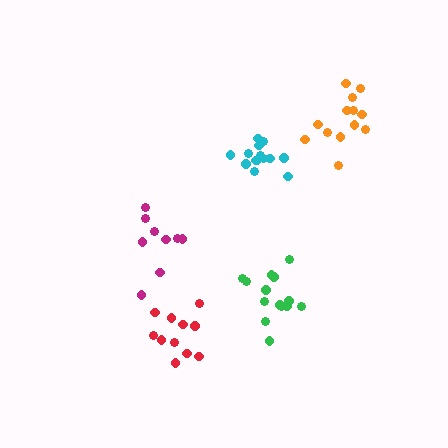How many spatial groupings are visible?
There are 5 spatial groupings.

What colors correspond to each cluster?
The clusters are colored: magenta, cyan, green, orange, red.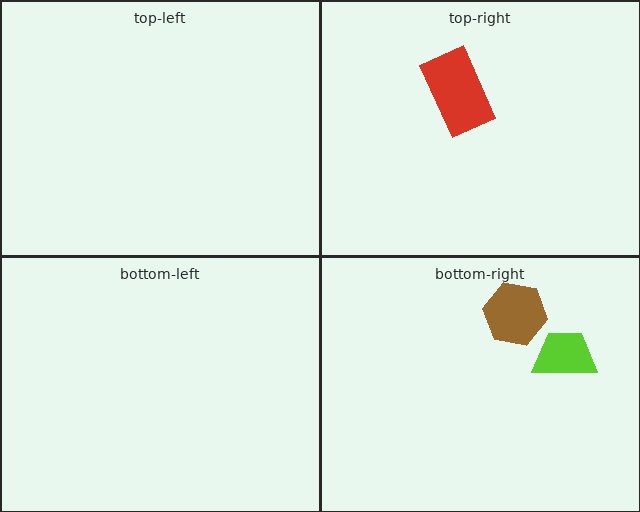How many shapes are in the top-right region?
1.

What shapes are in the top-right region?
The red rectangle.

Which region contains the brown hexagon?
The bottom-right region.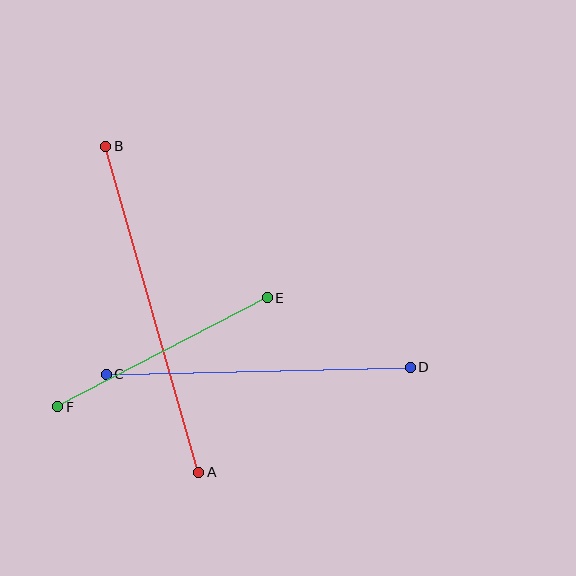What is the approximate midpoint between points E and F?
The midpoint is at approximately (163, 352) pixels.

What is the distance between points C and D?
The distance is approximately 304 pixels.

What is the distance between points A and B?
The distance is approximately 339 pixels.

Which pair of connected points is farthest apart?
Points A and B are farthest apart.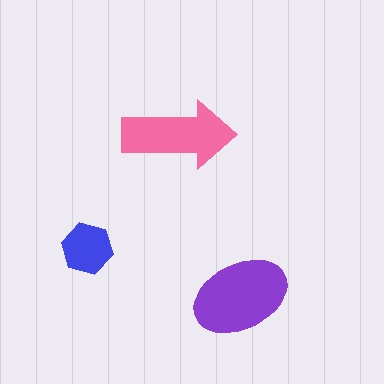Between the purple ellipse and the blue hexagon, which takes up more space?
The purple ellipse.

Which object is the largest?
The purple ellipse.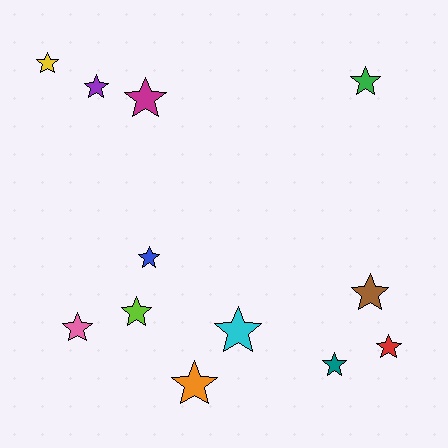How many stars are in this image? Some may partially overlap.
There are 12 stars.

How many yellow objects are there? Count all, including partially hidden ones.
There is 1 yellow object.